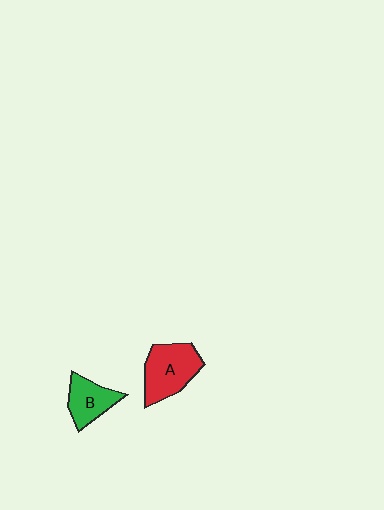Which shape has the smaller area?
Shape B (green).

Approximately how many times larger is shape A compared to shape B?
Approximately 1.4 times.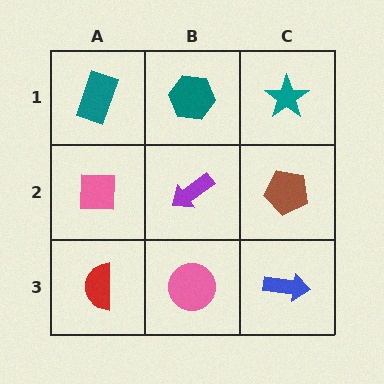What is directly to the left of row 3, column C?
A pink circle.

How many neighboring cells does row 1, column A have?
2.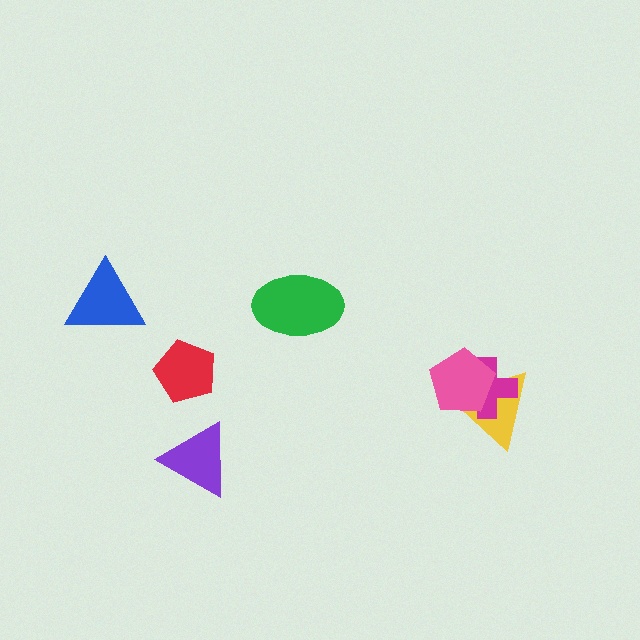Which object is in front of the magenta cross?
The pink pentagon is in front of the magenta cross.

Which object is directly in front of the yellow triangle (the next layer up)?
The magenta cross is directly in front of the yellow triangle.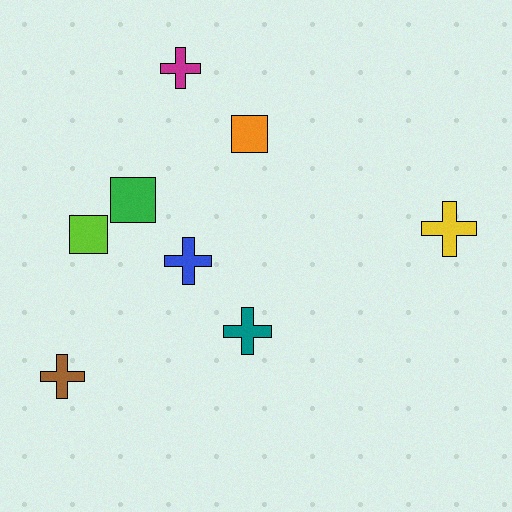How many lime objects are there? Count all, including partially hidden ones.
There is 1 lime object.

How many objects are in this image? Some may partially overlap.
There are 8 objects.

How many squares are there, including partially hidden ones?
There are 3 squares.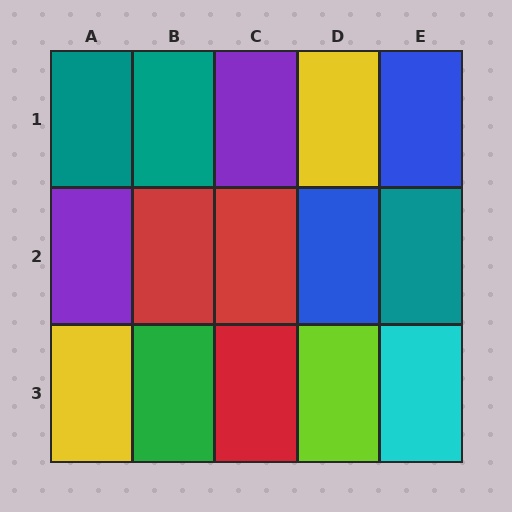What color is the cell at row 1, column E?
Blue.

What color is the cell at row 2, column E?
Teal.